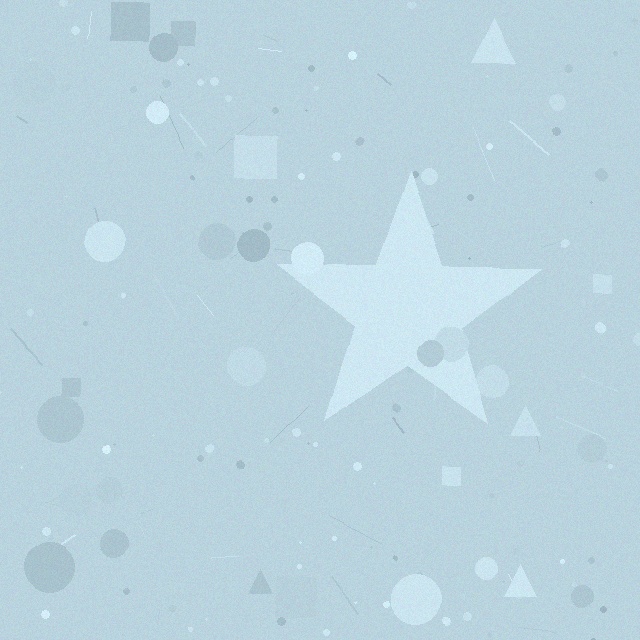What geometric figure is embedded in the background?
A star is embedded in the background.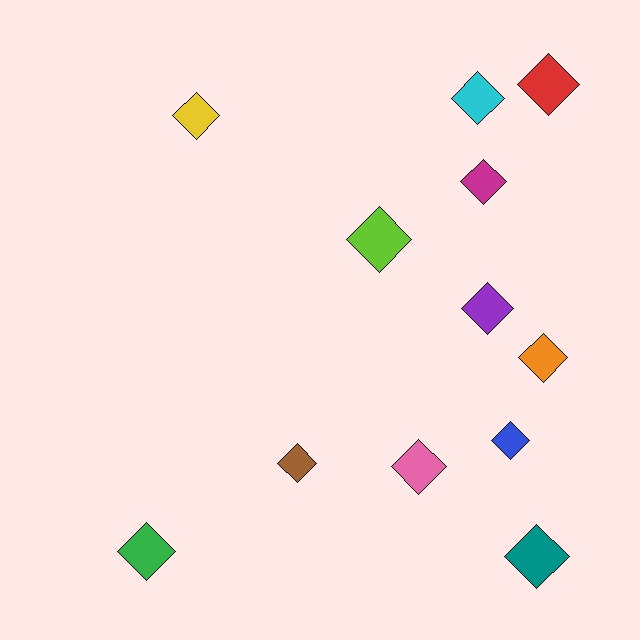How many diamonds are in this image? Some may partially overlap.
There are 12 diamonds.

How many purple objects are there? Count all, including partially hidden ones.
There is 1 purple object.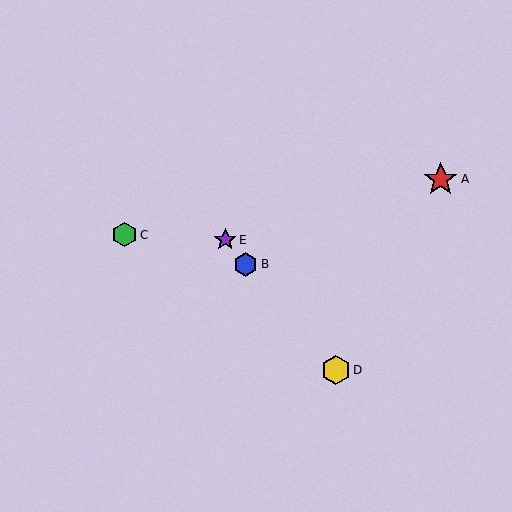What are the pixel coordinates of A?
Object A is at (441, 180).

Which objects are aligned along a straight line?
Objects B, D, E are aligned along a straight line.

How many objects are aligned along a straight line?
3 objects (B, D, E) are aligned along a straight line.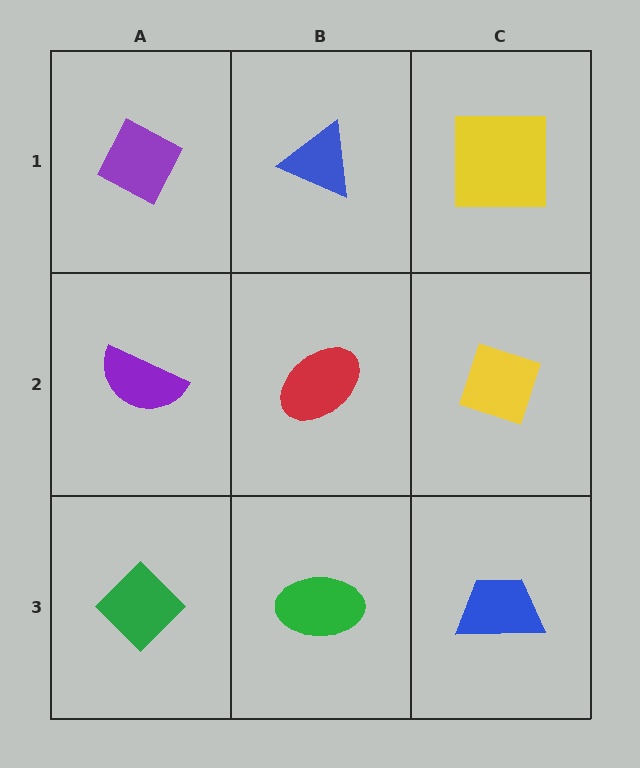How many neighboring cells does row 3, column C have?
2.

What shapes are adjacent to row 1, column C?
A yellow diamond (row 2, column C), a blue triangle (row 1, column B).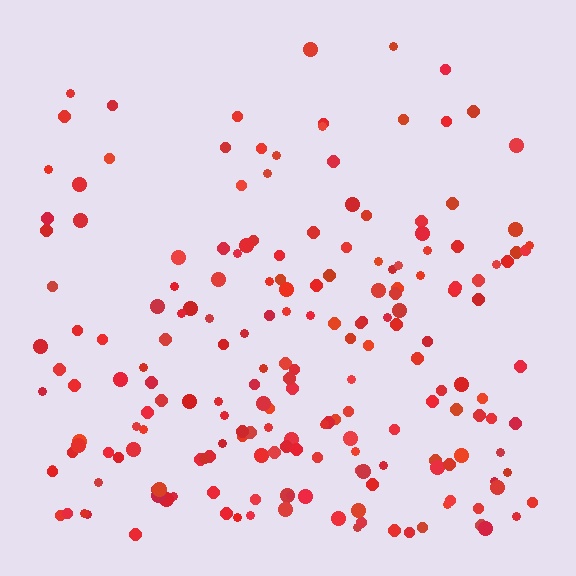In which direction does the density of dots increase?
From top to bottom, with the bottom side densest.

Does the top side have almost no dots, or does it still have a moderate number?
Still a moderate number, just noticeably fewer than the bottom.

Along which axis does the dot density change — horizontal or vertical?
Vertical.